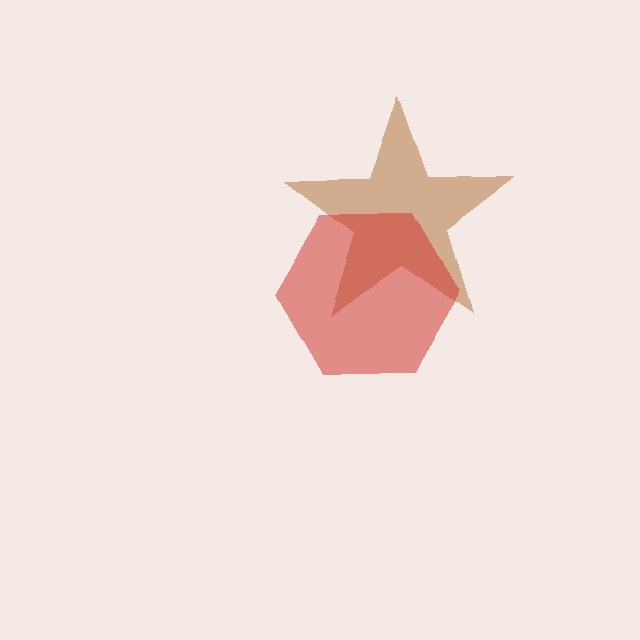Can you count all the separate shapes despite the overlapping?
Yes, there are 2 separate shapes.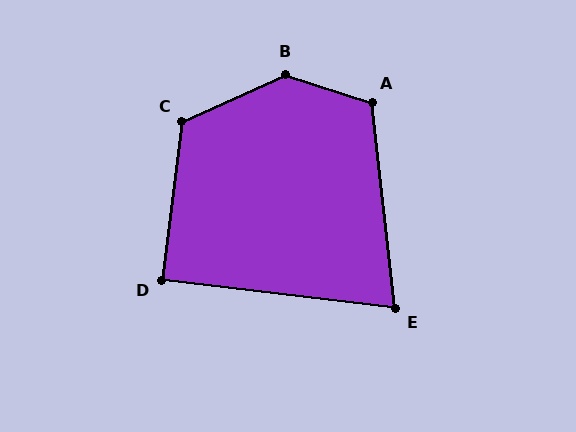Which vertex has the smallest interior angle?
E, at approximately 77 degrees.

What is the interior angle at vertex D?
Approximately 90 degrees (approximately right).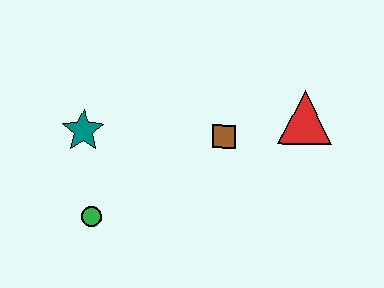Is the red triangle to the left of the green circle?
No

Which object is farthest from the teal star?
The red triangle is farthest from the teal star.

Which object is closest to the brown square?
The red triangle is closest to the brown square.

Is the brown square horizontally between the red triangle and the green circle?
Yes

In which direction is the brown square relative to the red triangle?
The brown square is to the left of the red triangle.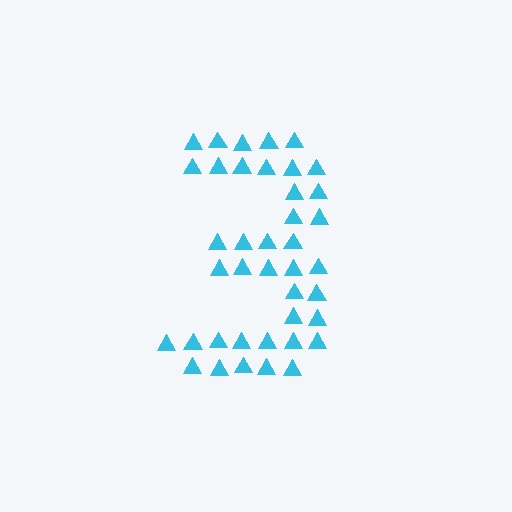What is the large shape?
The large shape is the digit 3.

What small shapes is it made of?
It is made of small triangles.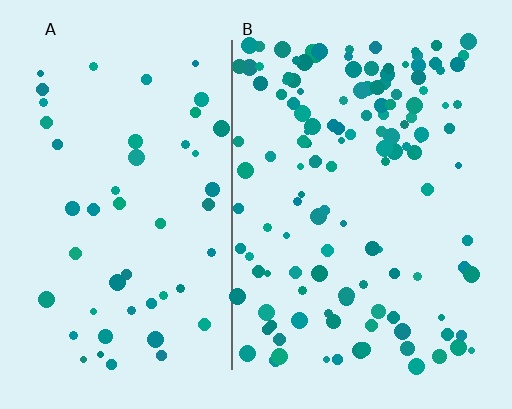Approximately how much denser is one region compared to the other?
Approximately 2.7× — region B over region A.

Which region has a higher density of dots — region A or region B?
B (the right).